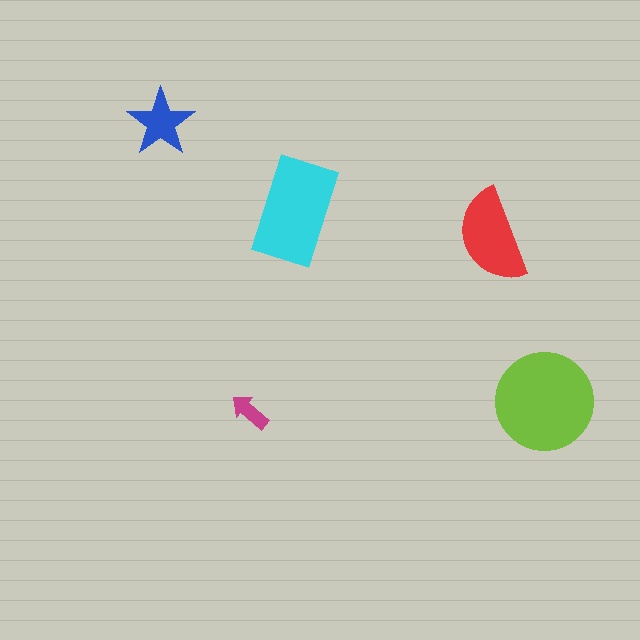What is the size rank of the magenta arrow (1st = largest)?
5th.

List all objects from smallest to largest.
The magenta arrow, the blue star, the red semicircle, the cyan rectangle, the lime circle.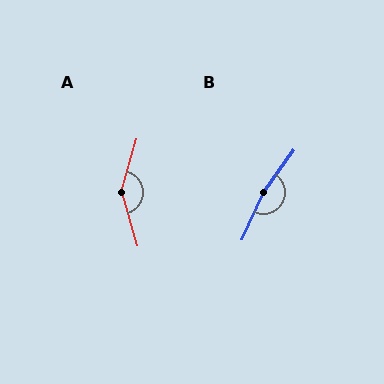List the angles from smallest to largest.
A (147°), B (169°).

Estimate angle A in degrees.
Approximately 147 degrees.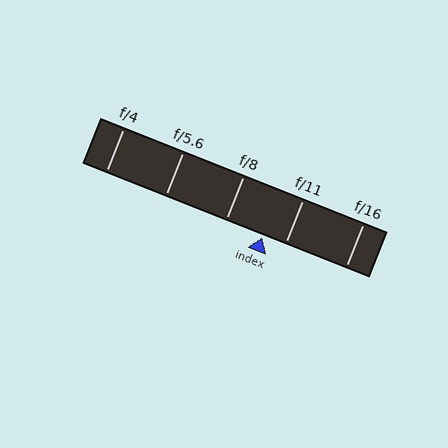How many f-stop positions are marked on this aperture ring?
There are 5 f-stop positions marked.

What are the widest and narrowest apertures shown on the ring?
The widest aperture shown is f/4 and the narrowest is f/16.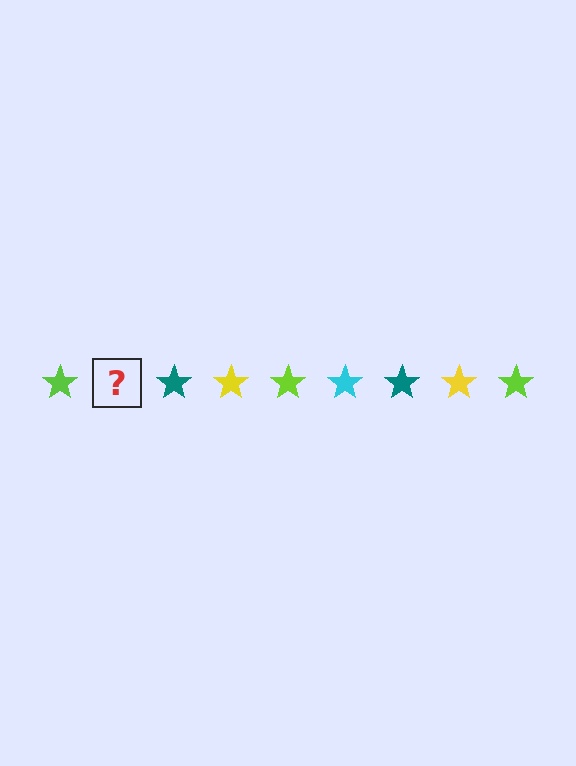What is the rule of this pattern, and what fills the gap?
The rule is that the pattern cycles through lime, cyan, teal, yellow stars. The gap should be filled with a cyan star.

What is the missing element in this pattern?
The missing element is a cyan star.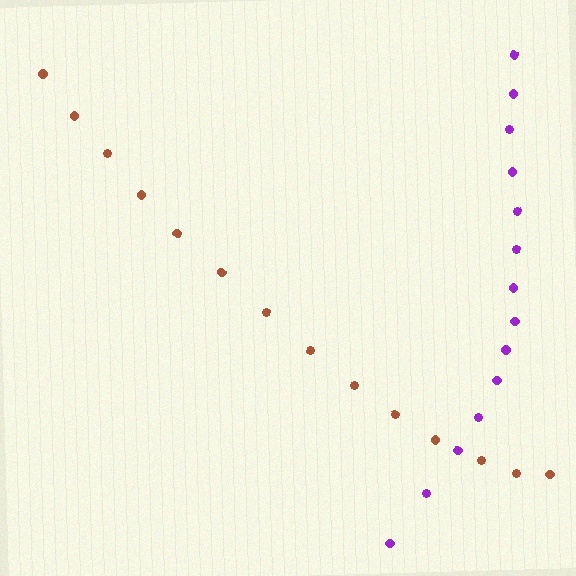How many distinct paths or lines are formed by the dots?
There are 2 distinct paths.